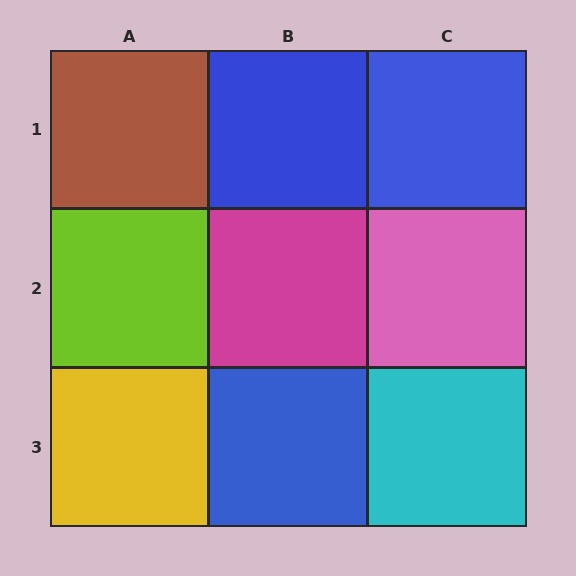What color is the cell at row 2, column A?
Lime.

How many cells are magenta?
1 cell is magenta.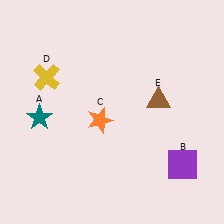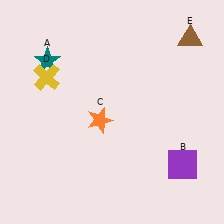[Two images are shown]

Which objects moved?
The objects that moved are: the teal star (A), the brown triangle (E).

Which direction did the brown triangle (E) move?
The brown triangle (E) moved up.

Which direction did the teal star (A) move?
The teal star (A) moved up.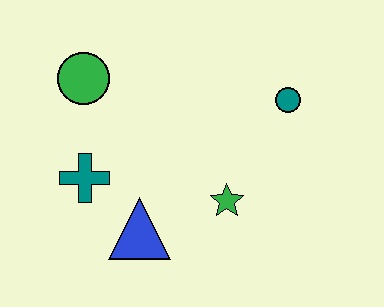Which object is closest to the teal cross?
The blue triangle is closest to the teal cross.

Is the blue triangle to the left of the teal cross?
No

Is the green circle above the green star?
Yes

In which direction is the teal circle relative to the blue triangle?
The teal circle is to the right of the blue triangle.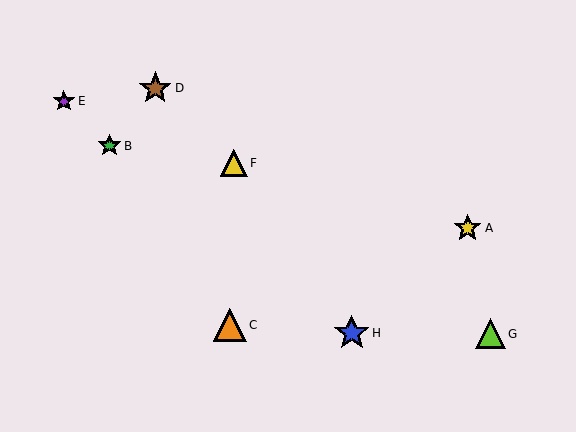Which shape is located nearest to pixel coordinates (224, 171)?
The yellow triangle (labeled F) at (234, 163) is nearest to that location.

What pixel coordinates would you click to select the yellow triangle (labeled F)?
Click at (234, 163) to select the yellow triangle F.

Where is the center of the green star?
The center of the green star is at (109, 146).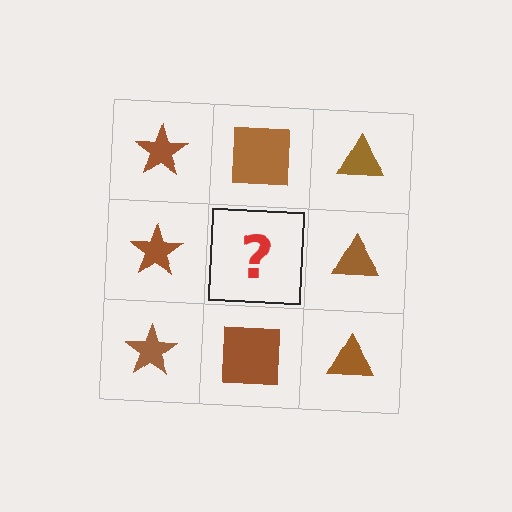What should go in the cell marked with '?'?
The missing cell should contain a brown square.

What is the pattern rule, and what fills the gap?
The rule is that each column has a consistent shape. The gap should be filled with a brown square.